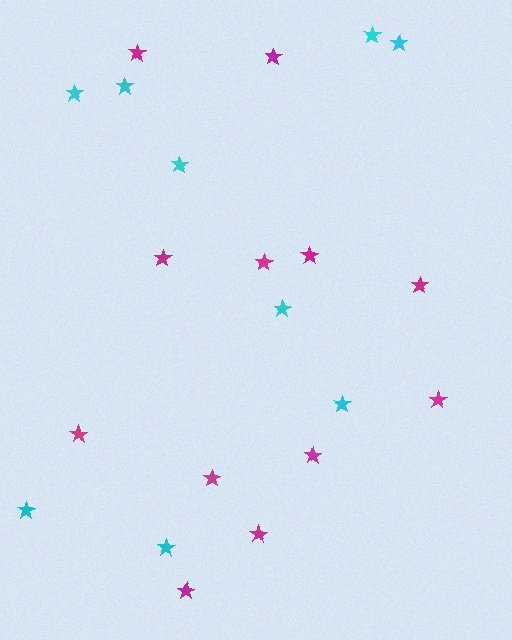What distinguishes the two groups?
There are 2 groups: one group of magenta stars (12) and one group of cyan stars (9).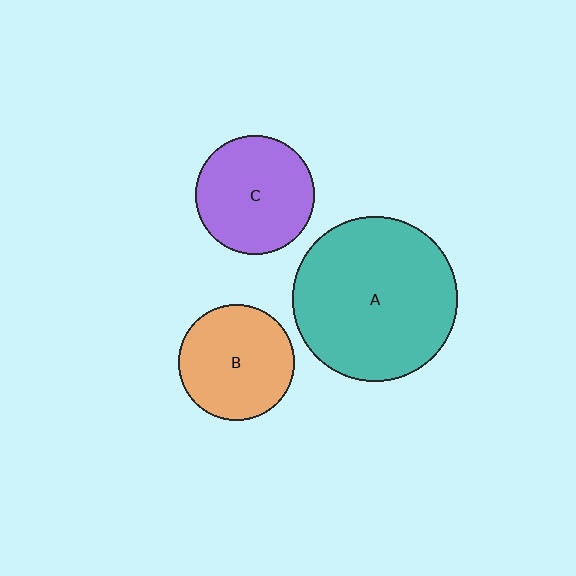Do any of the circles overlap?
No, none of the circles overlap.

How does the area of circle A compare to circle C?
Approximately 1.9 times.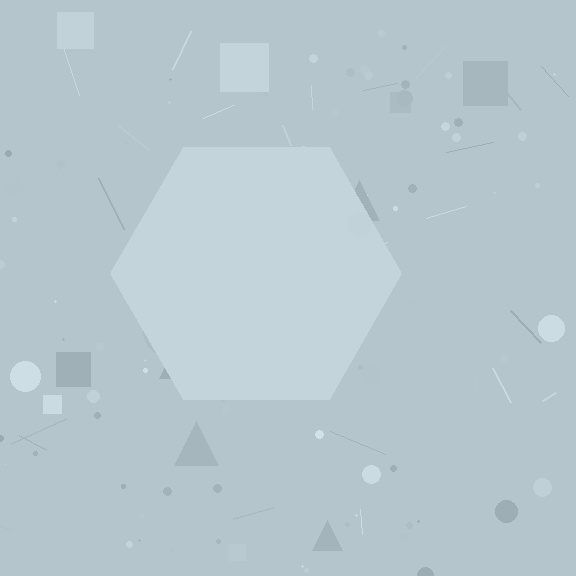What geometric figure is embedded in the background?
A hexagon is embedded in the background.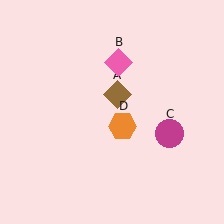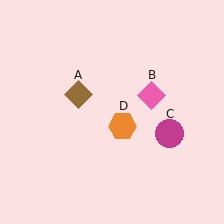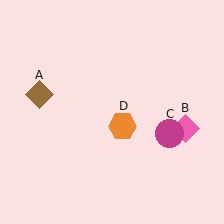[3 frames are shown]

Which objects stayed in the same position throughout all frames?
Magenta circle (object C) and orange hexagon (object D) remained stationary.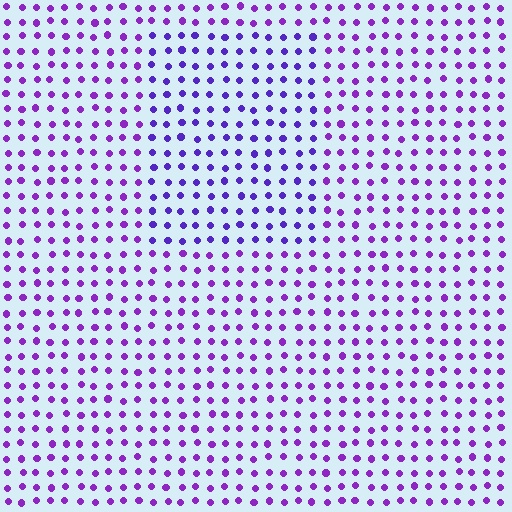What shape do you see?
I see a rectangle.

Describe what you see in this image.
The image is filled with small purple elements in a uniform arrangement. A rectangle-shaped region is visible where the elements are tinted to a slightly different hue, forming a subtle color boundary.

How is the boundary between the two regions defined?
The boundary is defined purely by a slight shift in hue (about 23 degrees). Spacing, size, and orientation are identical on both sides.